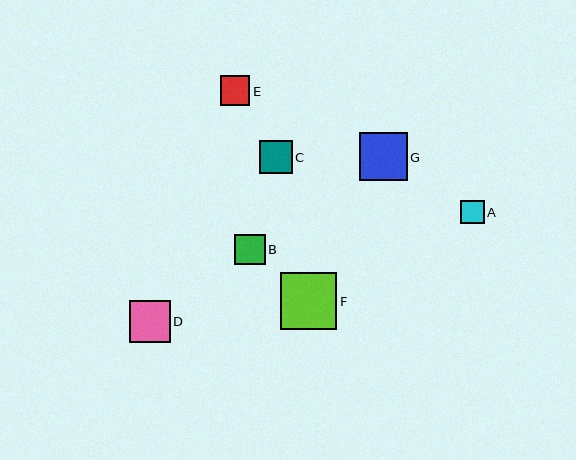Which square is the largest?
Square F is the largest with a size of approximately 57 pixels.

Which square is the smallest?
Square A is the smallest with a size of approximately 24 pixels.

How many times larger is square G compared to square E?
Square G is approximately 1.6 times the size of square E.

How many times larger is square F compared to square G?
Square F is approximately 1.2 times the size of square G.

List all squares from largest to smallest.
From largest to smallest: F, G, D, C, B, E, A.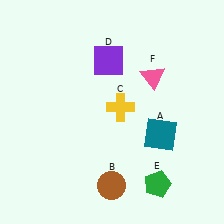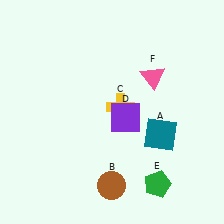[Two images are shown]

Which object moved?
The purple square (D) moved down.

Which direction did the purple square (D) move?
The purple square (D) moved down.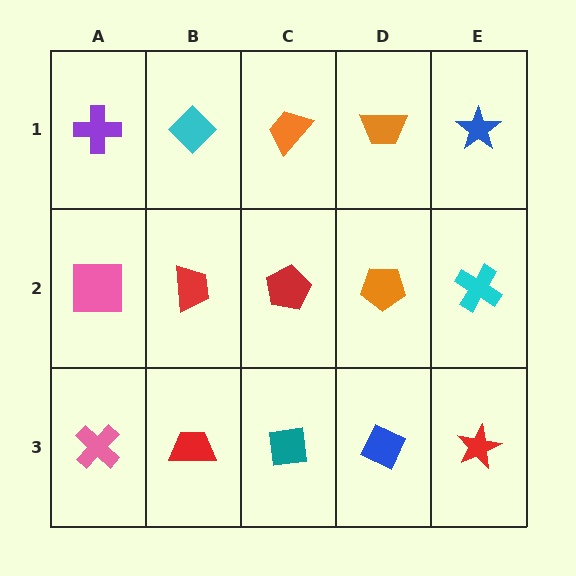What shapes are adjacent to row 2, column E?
A blue star (row 1, column E), a red star (row 3, column E), an orange pentagon (row 2, column D).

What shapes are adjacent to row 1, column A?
A pink square (row 2, column A), a cyan diamond (row 1, column B).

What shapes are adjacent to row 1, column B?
A red trapezoid (row 2, column B), a purple cross (row 1, column A), an orange trapezoid (row 1, column C).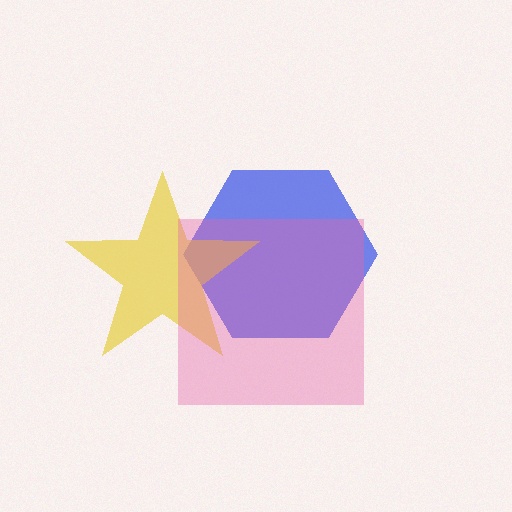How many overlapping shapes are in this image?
There are 3 overlapping shapes in the image.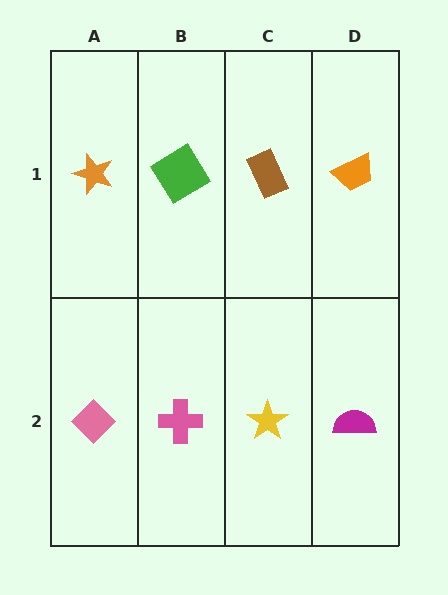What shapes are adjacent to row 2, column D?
An orange trapezoid (row 1, column D), a yellow star (row 2, column C).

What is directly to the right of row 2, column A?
A pink cross.